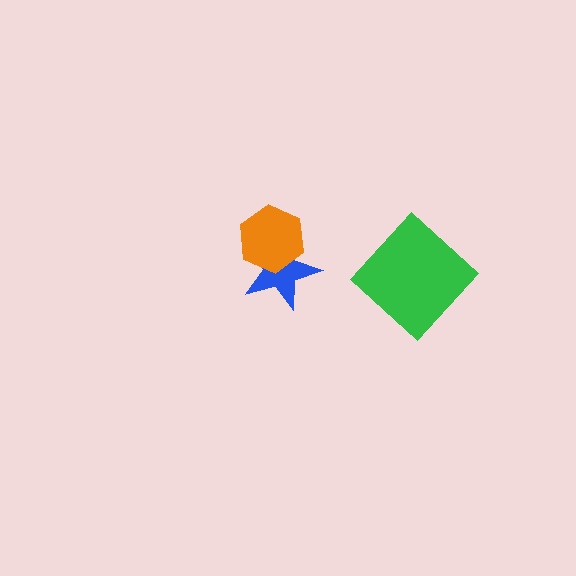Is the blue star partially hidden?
Yes, it is partially covered by another shape.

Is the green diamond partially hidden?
No, no other shape covers it.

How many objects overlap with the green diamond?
0 objects overlap with the green diamond.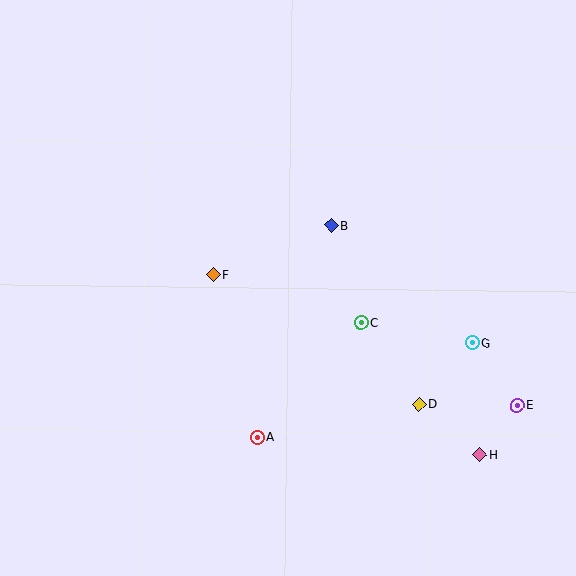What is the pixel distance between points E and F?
The distance between E and F is 330 pixels.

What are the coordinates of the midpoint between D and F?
The midpoint between D and F is at (316, 339).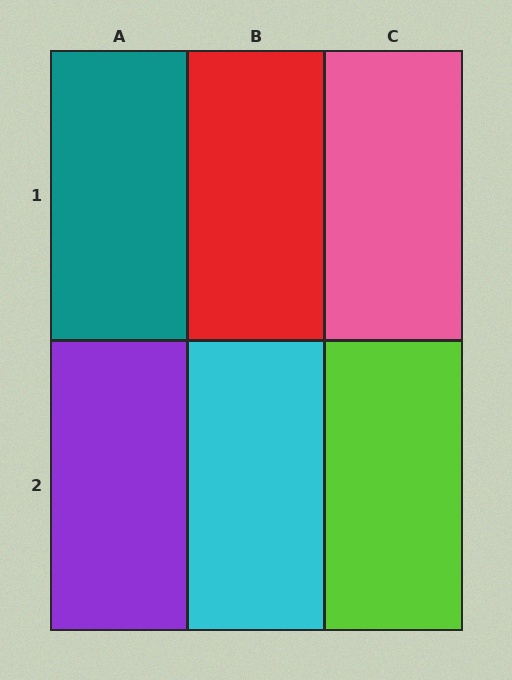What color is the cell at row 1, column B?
Red.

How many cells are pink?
1 cell is pink.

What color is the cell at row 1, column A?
Teal.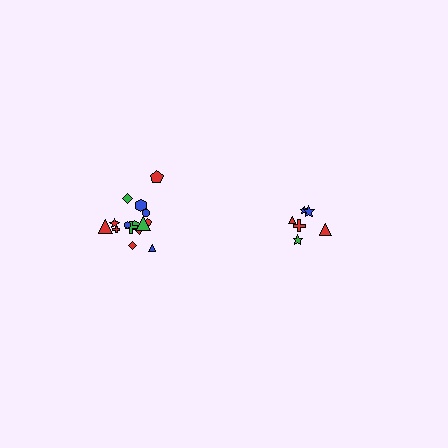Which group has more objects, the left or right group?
The left group.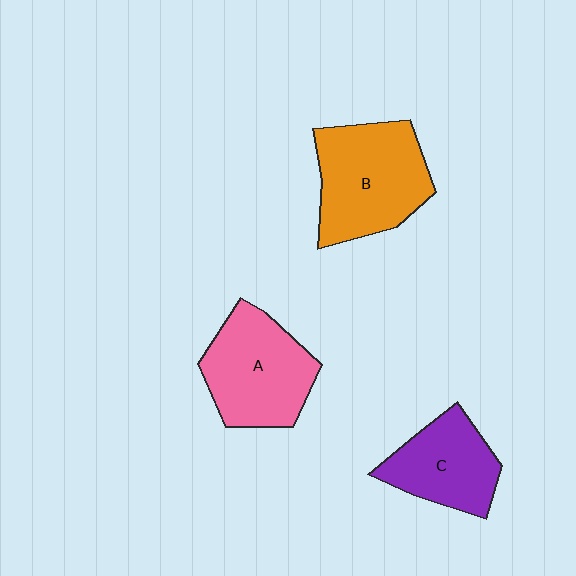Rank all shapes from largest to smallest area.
From largest to smallest: B (orange), A (pink), C (purple).